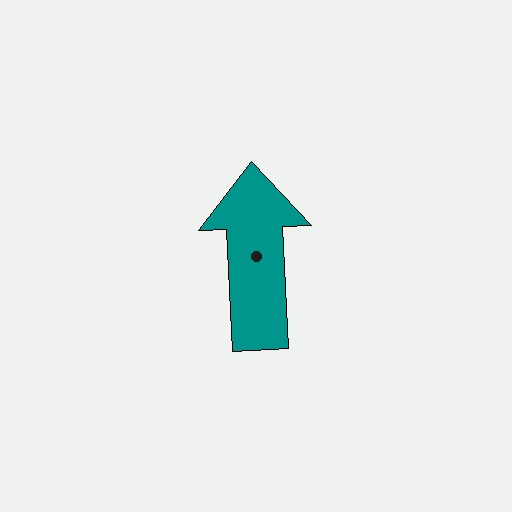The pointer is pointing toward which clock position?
Roughly 12 o'clock.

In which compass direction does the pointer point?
North.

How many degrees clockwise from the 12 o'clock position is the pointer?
Approximately 357 degrees.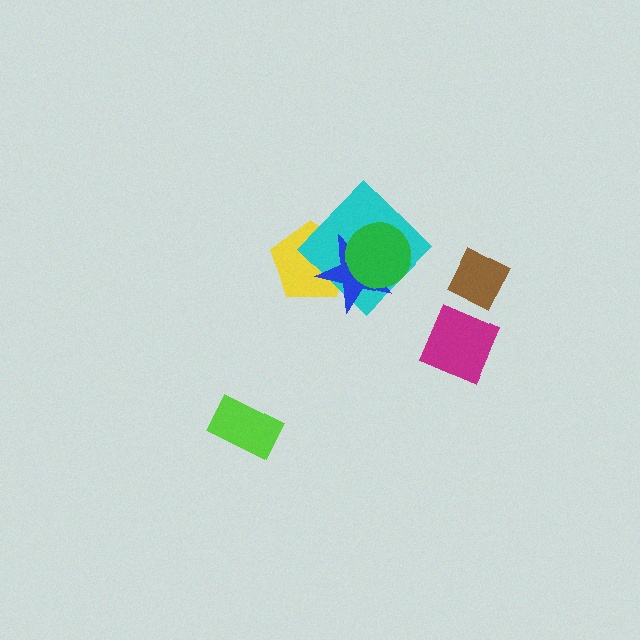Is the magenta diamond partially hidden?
No, no other shape covers it.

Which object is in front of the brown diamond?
The magenta diamond is in front of the brown diamond.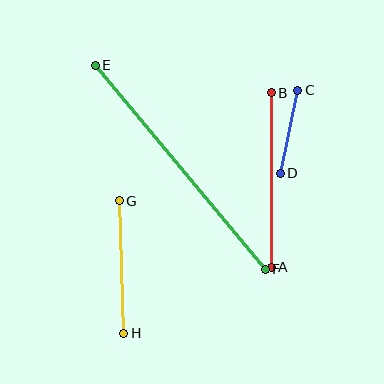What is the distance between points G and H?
The distance is approximately 133 pixels.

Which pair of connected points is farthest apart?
Points E and F are farthest apart.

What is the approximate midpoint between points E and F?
The midpoint is at approximately (180, 167) pixels.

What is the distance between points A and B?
The distance is approximately 175 pixels.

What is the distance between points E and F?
The distance is approximately 266 pixels.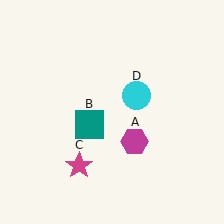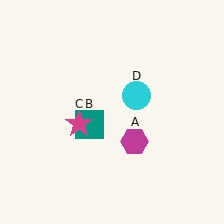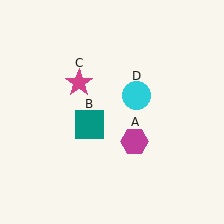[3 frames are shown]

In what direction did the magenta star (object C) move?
The magenta star (object C) moved up.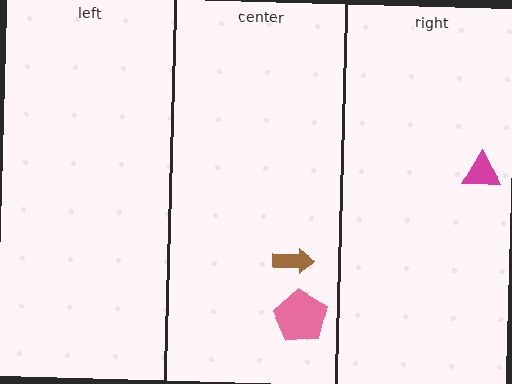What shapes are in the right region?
The magenta triangle.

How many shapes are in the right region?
1.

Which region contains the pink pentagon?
The center region.